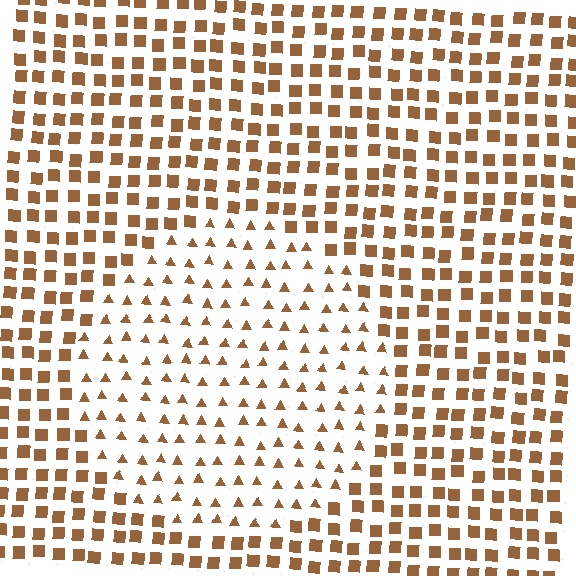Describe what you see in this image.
The image is filled with small brown elements arranged in a uniform grid. A circle-shaped region contains triangles, while the surrounding area contains squares. The boundary is defined purely by the change in element shape.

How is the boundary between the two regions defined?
The boundary is defined by a change in element shape: triangles inside vs. squares outside. All elements share the same color and spacing.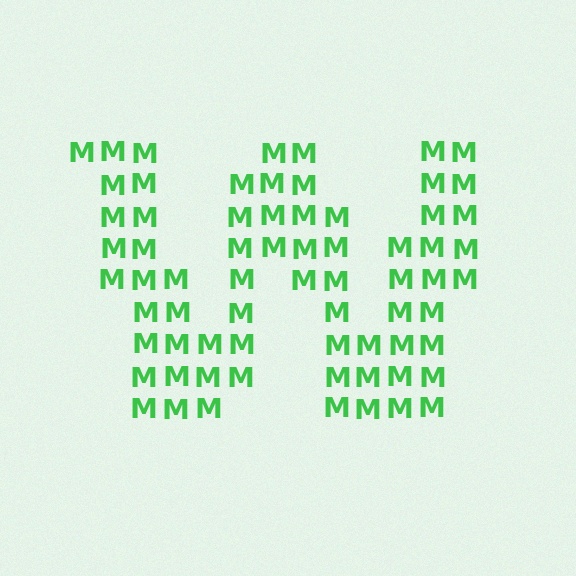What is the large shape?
The large shape is the letter W.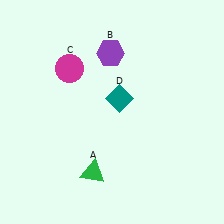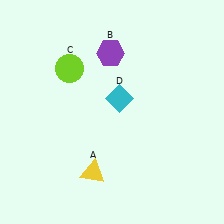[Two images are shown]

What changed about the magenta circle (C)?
In Image 1, C is magenta. In Image 2, it changed to lime.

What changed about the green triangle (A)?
In Image 1, A is green. In Image 2, it changed to yellow.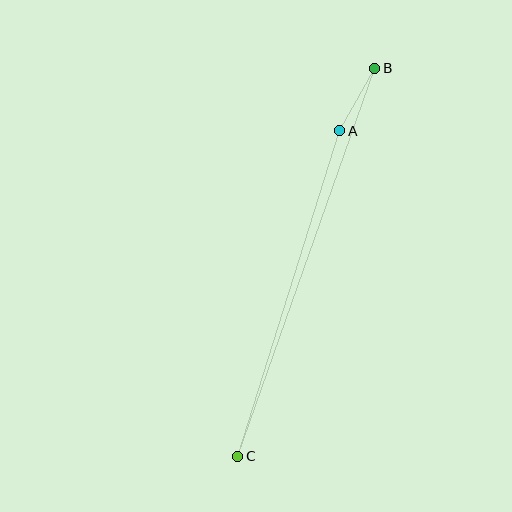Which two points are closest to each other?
Points A and B are closest to each other.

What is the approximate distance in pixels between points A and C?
The distance between A and C is approximately 341 pixels.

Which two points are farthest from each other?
Points B and C are farthest from each other.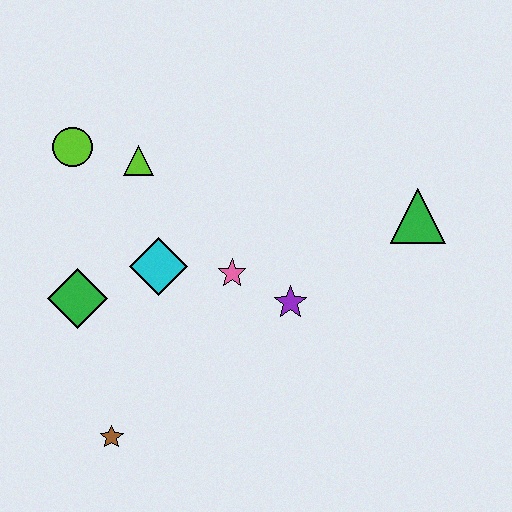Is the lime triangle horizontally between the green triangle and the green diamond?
Yes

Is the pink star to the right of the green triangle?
No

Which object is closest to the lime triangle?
The lime circle is closest to the lime triangle.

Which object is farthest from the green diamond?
The green triangle is farthest from the green diamond.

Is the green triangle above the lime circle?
No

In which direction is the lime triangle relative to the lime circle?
The lime triangle is to the right of the lime circle.